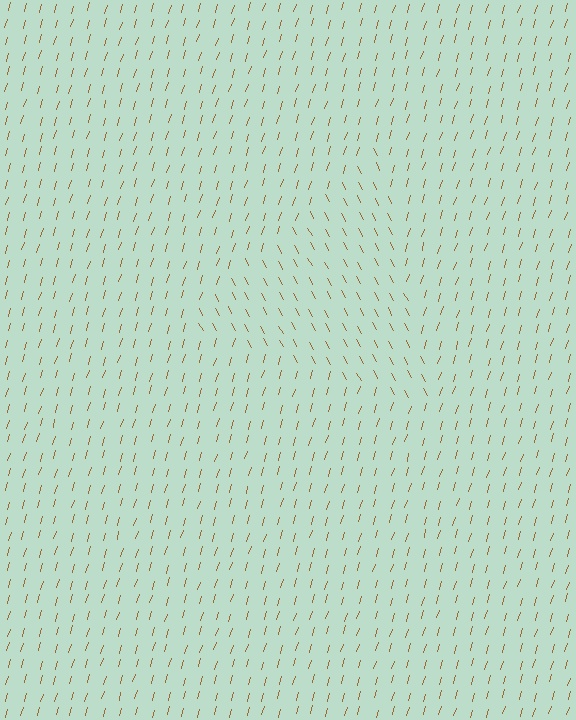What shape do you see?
I see a triangle.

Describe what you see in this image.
The image is filled with small brown line segments. A triangle region in the image has lines oriented differently from the surrounding lines, creating a visible texture boundary.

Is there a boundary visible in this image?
Yes, there is a texture boundary formed by a change in line orientation.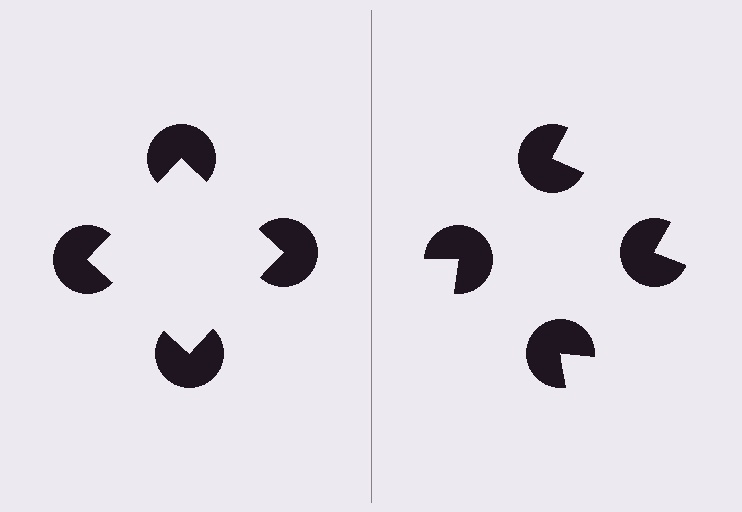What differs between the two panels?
The pac-man discs are positioned identically on both sides; only the wedge orientations differ. On the left they align to a square; on the right they are misaligned.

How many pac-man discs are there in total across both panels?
8 — 4 on each side.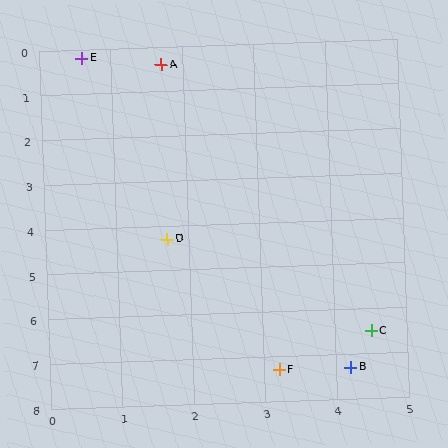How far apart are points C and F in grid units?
Points C and F are about 1.5 grid units apart.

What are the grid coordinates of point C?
Point C is at approximately (4.5, 6.5).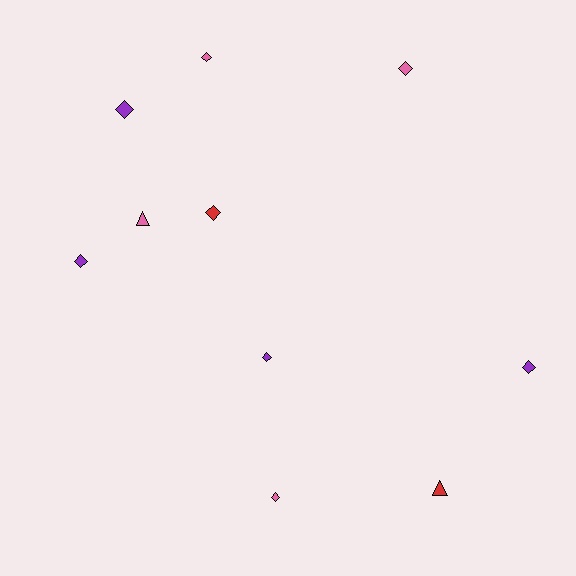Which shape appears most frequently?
Diamond, with 8 objects.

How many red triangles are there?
There is 1 red triangle.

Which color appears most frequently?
Pink, with 4 objects.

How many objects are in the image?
There are 10 objects.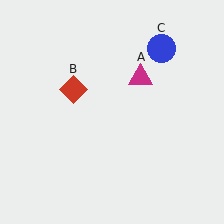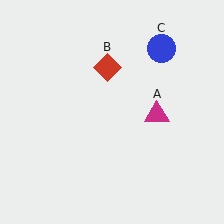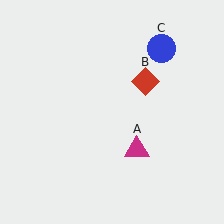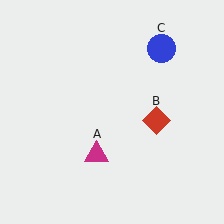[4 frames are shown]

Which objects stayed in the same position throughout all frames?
Blue circle (object C) remained stationary.